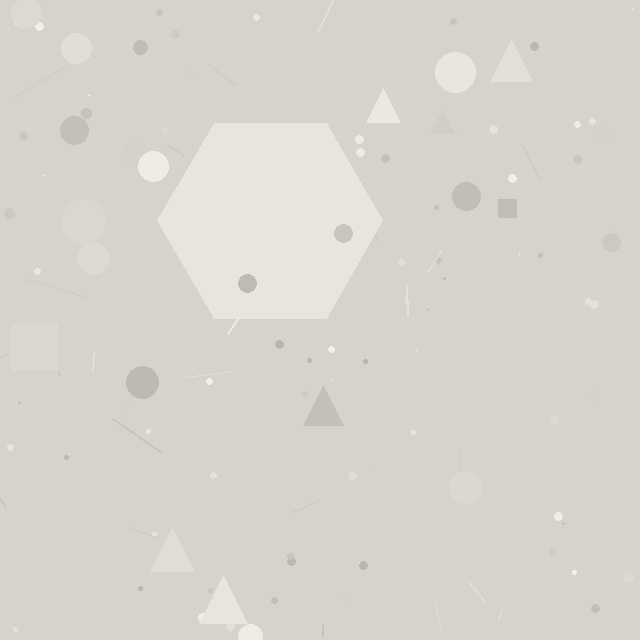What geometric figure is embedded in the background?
A hexagon is embedded in the background.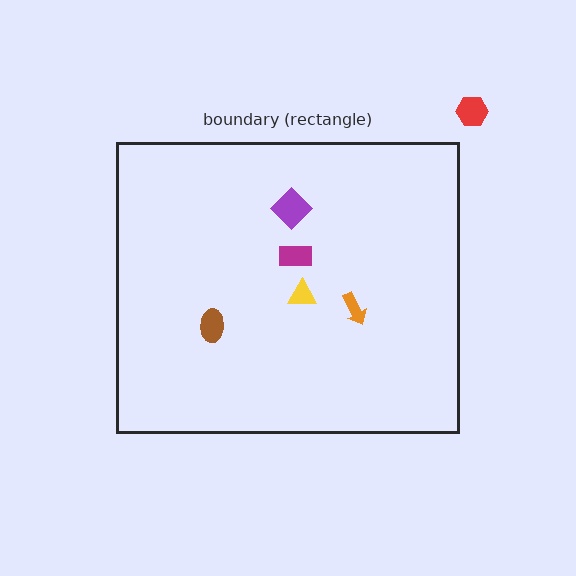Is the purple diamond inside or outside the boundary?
Inside.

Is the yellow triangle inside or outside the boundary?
Inside.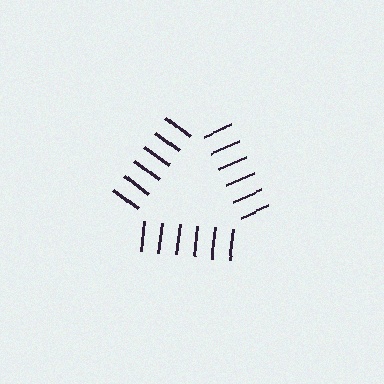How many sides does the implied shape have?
3 sides — the line-ends trace a triangle.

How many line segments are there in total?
18 — 6 along each of the 3 edges.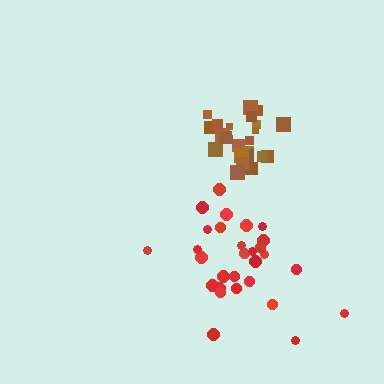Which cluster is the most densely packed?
Brown.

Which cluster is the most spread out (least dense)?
Red.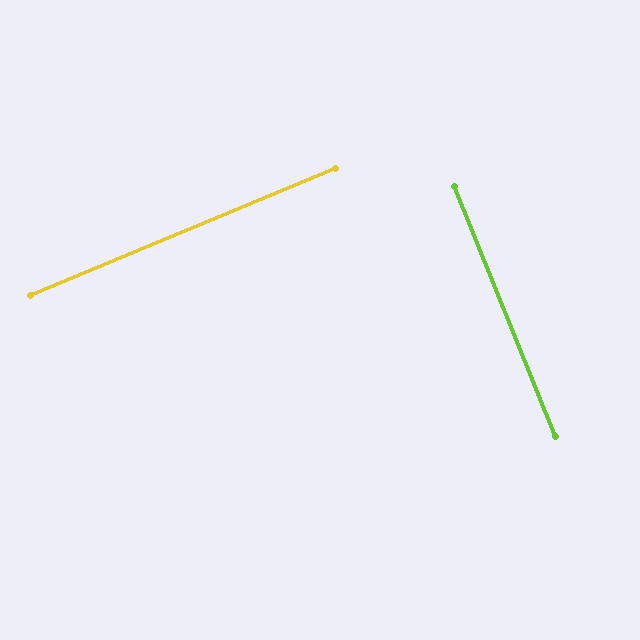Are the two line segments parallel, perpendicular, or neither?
Perpendicular — they meet at approximately 89°.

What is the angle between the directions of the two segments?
Approximately 89 degrees.